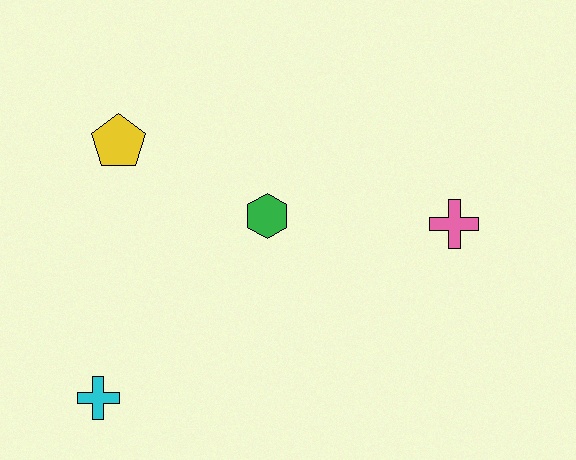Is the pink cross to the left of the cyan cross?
No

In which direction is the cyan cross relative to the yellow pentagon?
The cyan cross is below the yellow pentagon.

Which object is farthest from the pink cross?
The cyan cross is farthest from the pink cross.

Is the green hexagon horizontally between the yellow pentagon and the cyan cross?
No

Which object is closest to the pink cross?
The green hexagon is closest to the pink cross.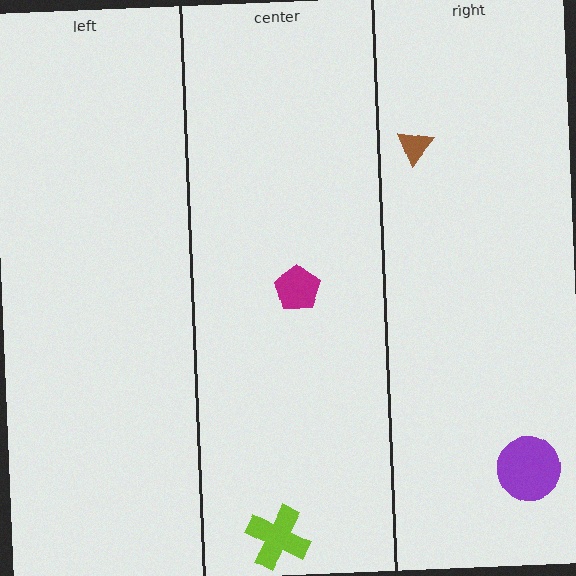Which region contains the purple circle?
The right region.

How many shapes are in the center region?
2.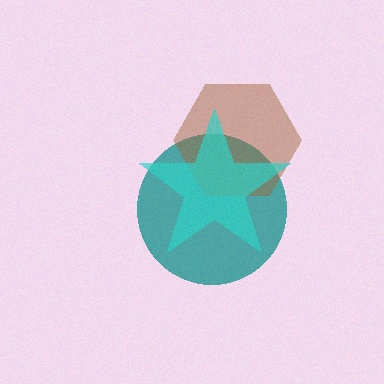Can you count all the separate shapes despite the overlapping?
Yes, there are 3 separate shapes.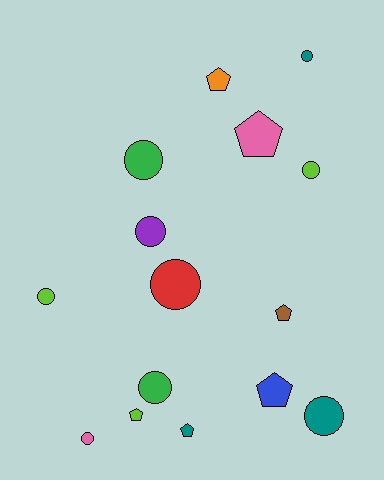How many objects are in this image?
There are 15 objects.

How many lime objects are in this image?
There are 3 lime objects.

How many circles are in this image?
There are 9 circles.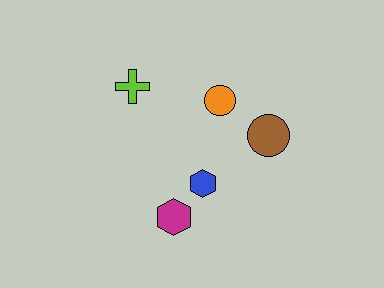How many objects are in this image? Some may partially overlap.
There are 5 objects.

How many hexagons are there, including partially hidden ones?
There are 2 hexagons.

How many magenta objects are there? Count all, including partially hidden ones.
There is 1 magenta object.